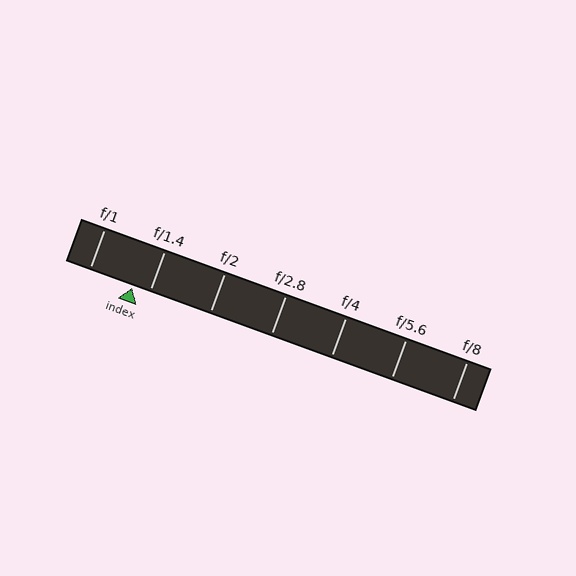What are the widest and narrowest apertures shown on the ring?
The widest aperture shown is f/1 and the narrowest is f/8.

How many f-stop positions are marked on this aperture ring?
There are 7 f-stop positions marked.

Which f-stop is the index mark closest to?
The index mark is closest to f/1.4.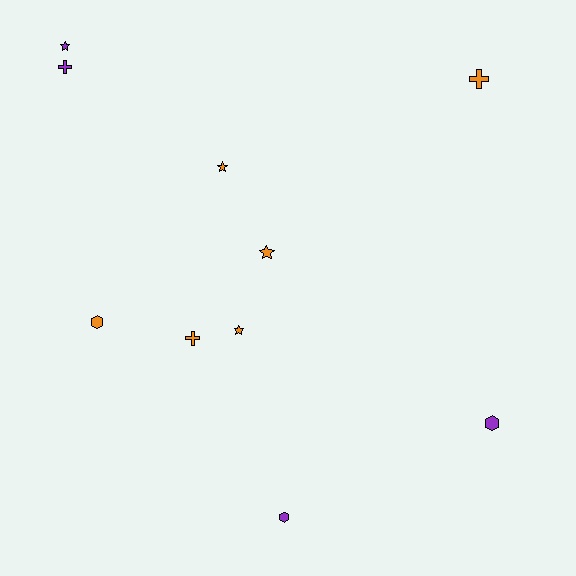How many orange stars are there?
There are 3 orange stars.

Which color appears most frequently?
Orange, with 6 objects.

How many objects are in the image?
There are 10 objects.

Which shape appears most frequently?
Star, with 4 objects.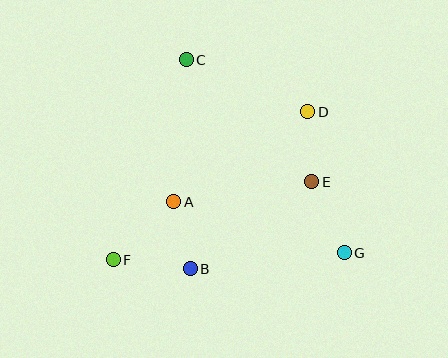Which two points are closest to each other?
Points A and B are closest to each other.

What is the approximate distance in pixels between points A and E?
The distance between A and E is approximately 139 pixels.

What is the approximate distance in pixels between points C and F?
The distance between C and F is approximately 213 pixels.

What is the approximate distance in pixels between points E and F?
The distance between E and F is approximately 213 pixels.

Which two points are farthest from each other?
Points C and G are farthest from each other.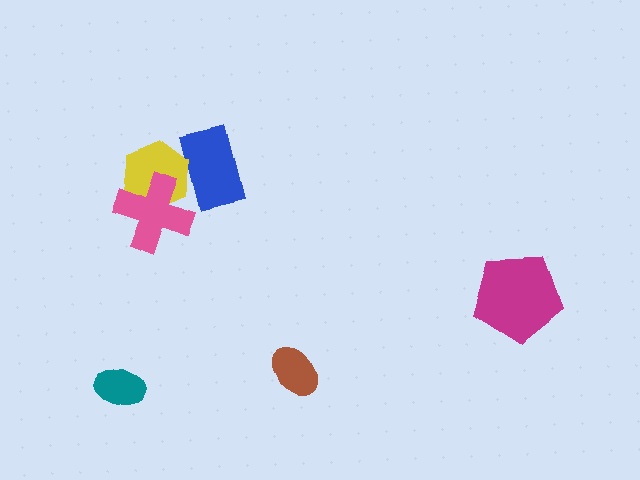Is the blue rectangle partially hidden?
Yes, it is partially covered by another shape.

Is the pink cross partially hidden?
No, no other shape covers it.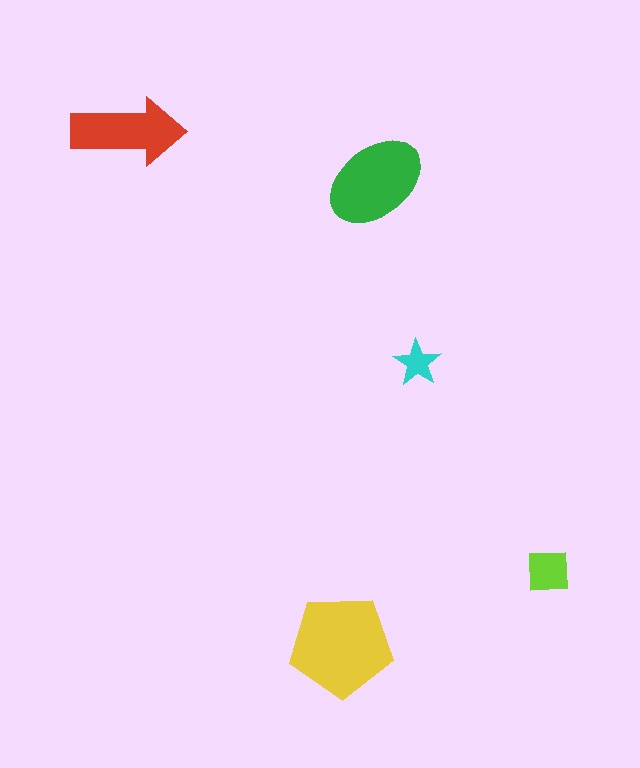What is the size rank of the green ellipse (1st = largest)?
2nd.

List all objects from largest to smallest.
The yellow pentagon, the green ellipse, the red arrow, the lime square, the cyan star.